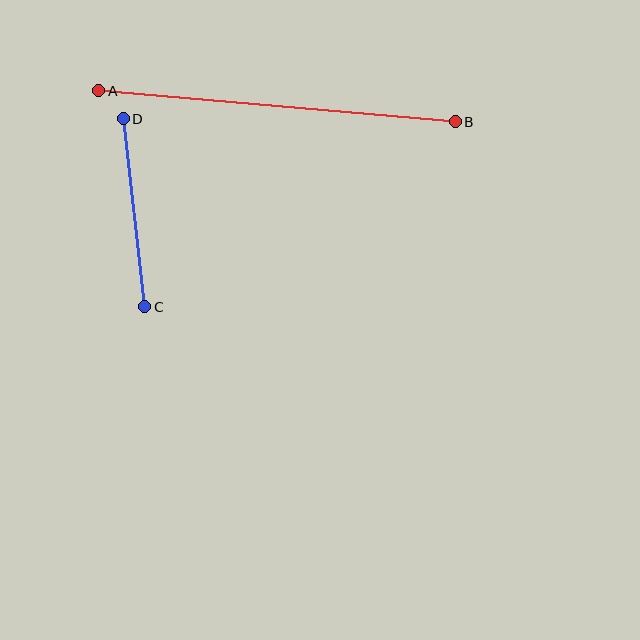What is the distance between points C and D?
The distance is approximately 189 pixels.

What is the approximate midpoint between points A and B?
The midpoint is at approximately (277, 106) pixels.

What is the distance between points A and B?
The distance is approximately 358 pixels.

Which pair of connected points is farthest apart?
Points A and B are farthest apart.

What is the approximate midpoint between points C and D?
The midpoint is at approximately (134, 213) pixels.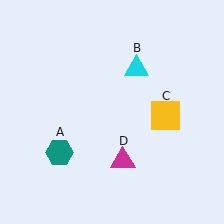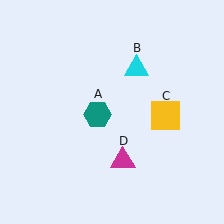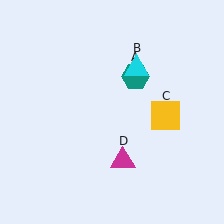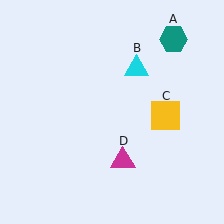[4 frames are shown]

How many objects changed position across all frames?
1 object changed position: teal hexagon (object A).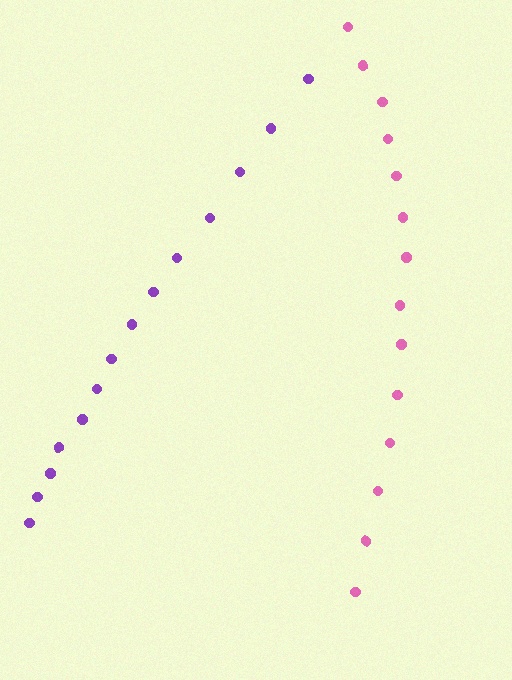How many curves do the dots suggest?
There are 2 distinct paths.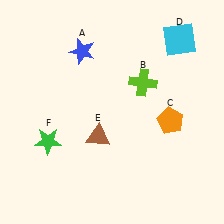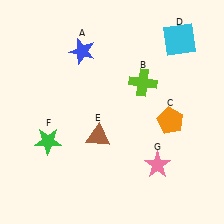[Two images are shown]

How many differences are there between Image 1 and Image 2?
There is 1 difference between the two images.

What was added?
A pink star (G) was added in Image 2.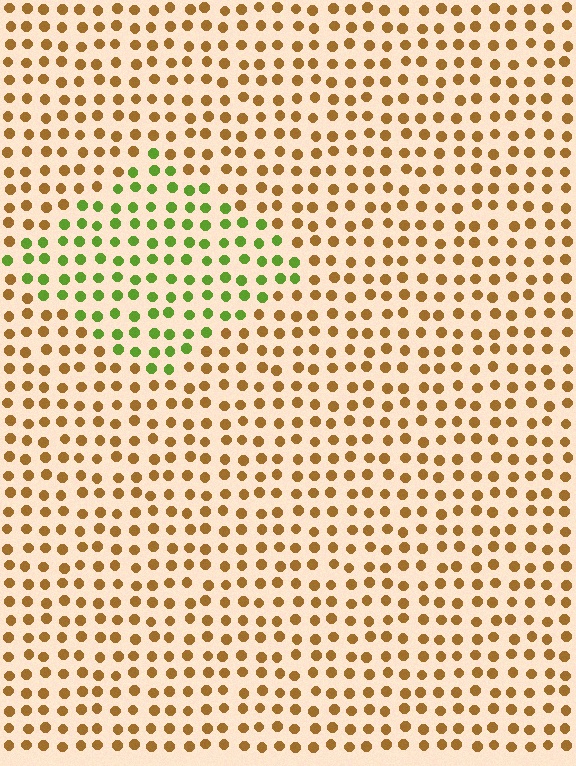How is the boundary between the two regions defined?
The boundary is defined purely by a slight shift in hue (about 61 degrees). Spacing, size, and orientation are identical on both sides.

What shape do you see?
I see a diamond.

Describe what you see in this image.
The image is filled with small brown elements in a uniform arrangement. A diamond-shaped region is visible where the elements are tinted to a slightly different hue, forming a subtle color boundary.